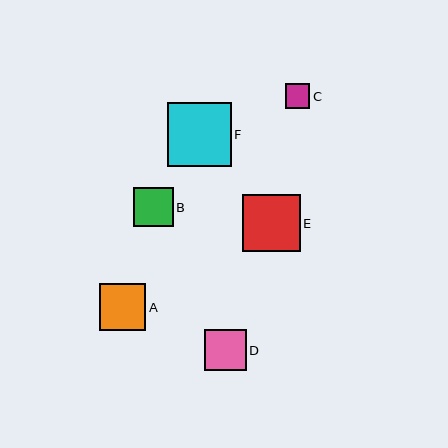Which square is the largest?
Square F is the largest with a size of approximately 64 pixels.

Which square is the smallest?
Square C is the smallest with a size of approximately 25 pixels.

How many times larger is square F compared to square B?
Square F is approximately 1.6 times the size of square B.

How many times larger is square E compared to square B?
Square E is approximately 1.5 times the size of square B.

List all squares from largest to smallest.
From largest to smallest: F, E, A, D, B, C.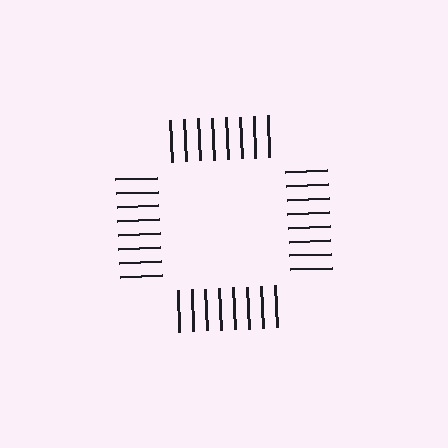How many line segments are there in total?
32 — 8 along each of the 4 edges.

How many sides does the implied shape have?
4 sides — the line-ends trace a square.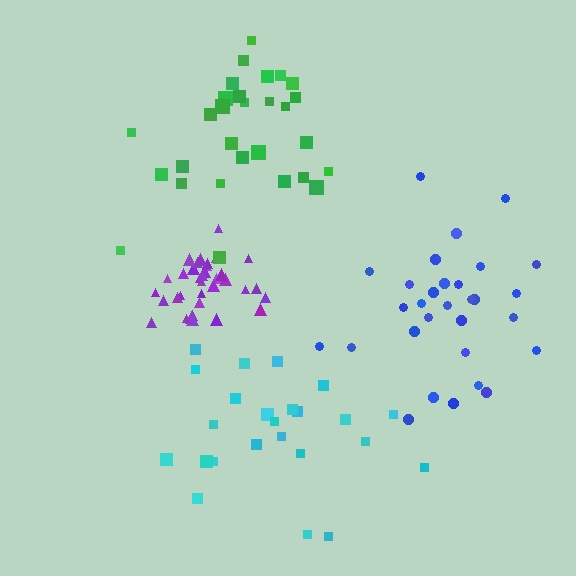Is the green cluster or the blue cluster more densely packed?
Green.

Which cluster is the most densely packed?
Purple.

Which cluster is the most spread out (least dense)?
Cyan.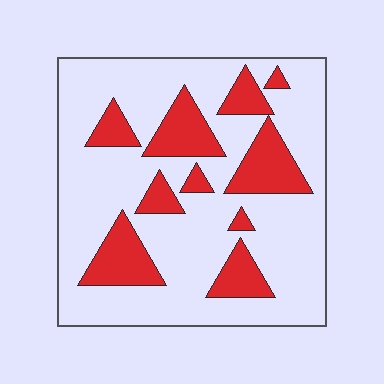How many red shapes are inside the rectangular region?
10.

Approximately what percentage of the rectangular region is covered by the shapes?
Approximately 25%.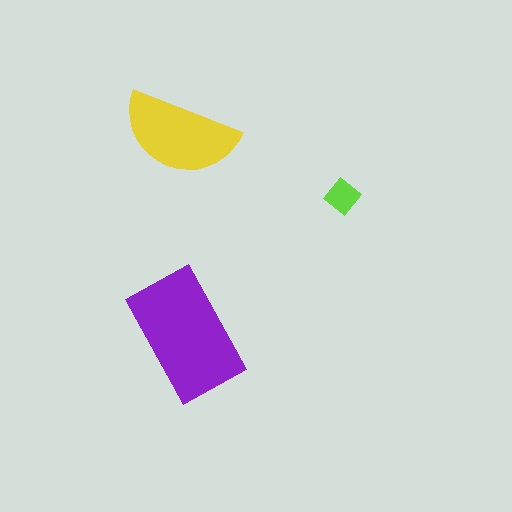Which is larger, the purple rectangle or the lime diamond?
The purple rectangle.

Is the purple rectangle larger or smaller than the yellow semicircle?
Larger.